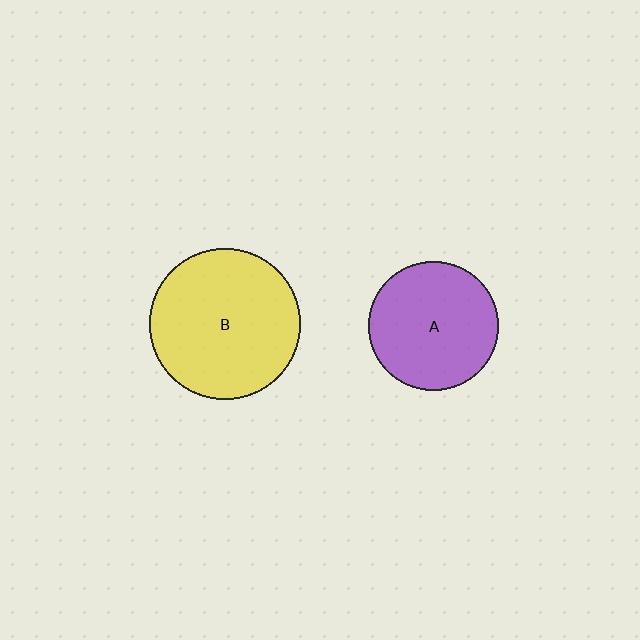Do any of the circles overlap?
No, none of the circles overlap.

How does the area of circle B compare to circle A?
Approximately 1.4 times.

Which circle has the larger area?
Circle B (yellow).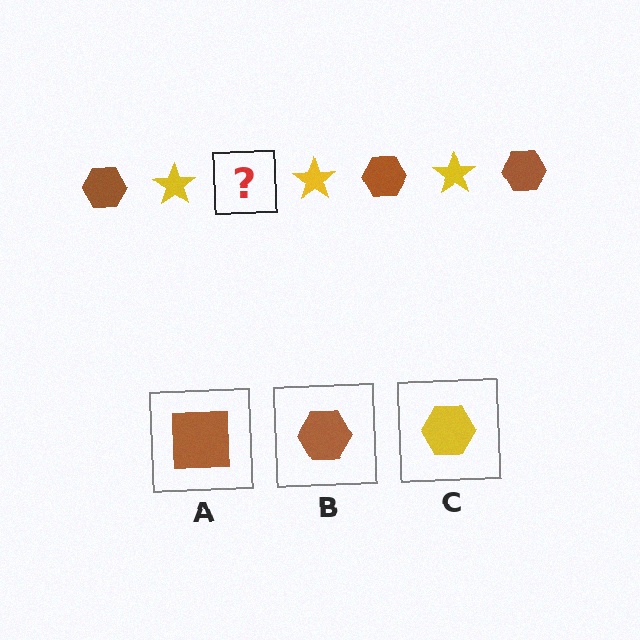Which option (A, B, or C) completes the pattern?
B.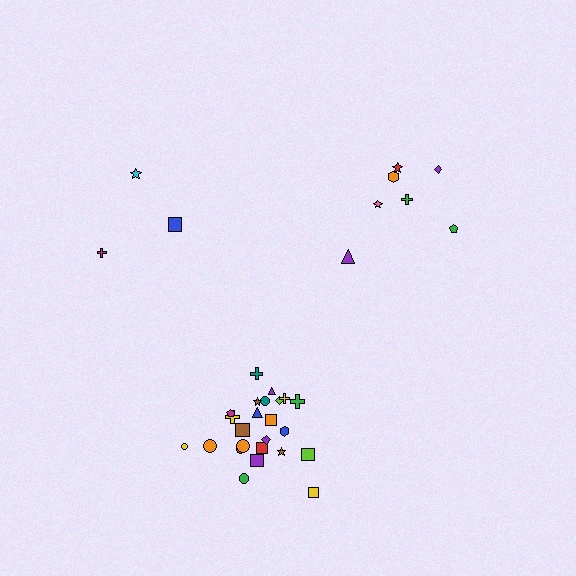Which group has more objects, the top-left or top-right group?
The top-right group.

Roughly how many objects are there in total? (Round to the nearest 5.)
Roughly 35 objects in total.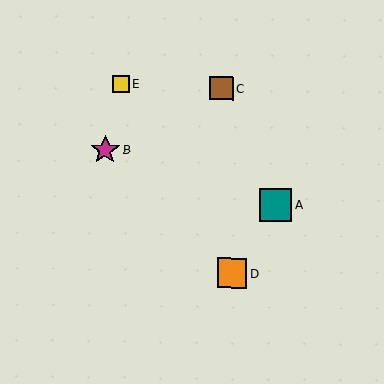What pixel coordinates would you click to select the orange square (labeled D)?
Click at (232, 273) to select the orange square D.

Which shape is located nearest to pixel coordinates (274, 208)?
The teal square (labeled A) at (275, 205) is nearest to that location.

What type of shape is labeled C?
Shape C is a brown square.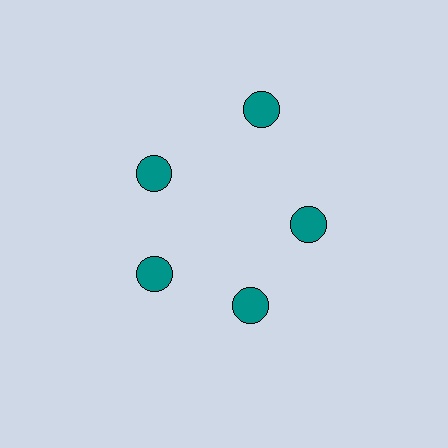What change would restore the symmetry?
The symmetry would be restored by moving it inward, back onto the ring so that all 5 circles sit at equal angles and equal distance from the center.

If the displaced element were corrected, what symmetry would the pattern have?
It would have 5-fold rotational symmetry — the pattern would map onto itself every 72 degrees.